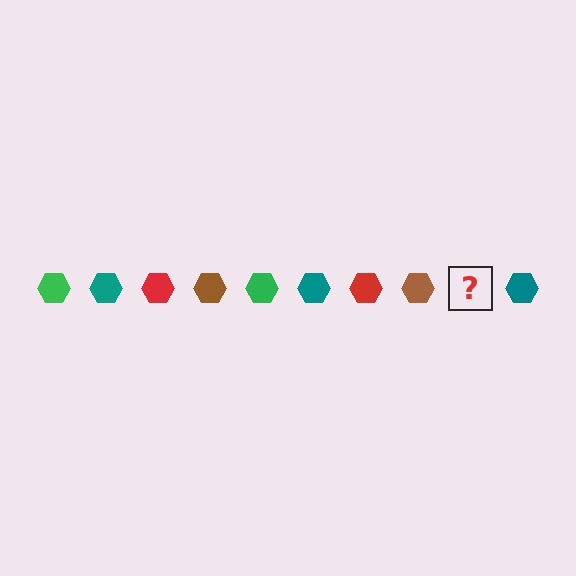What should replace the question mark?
The question mark should be replaced with a green hexagon.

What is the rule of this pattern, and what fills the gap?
The rule is that the pattern cycles through green, teal, red, brown hexagons. The gap should be filled with a green hexagon.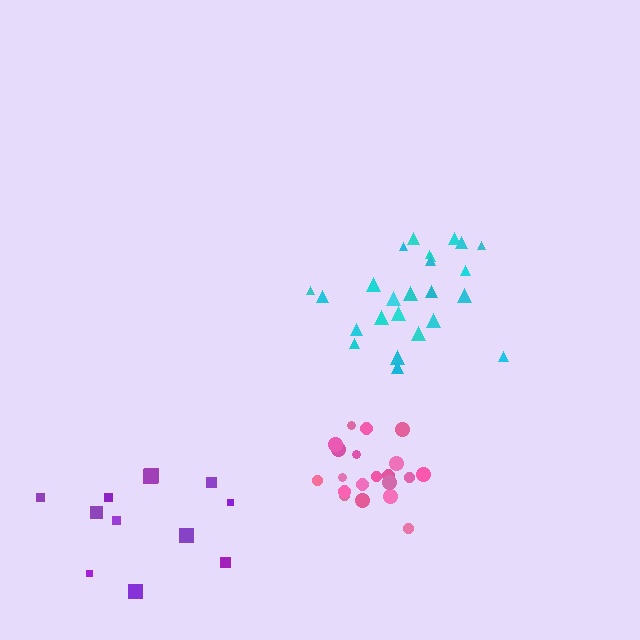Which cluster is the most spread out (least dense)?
Purple.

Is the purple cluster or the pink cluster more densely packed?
Pink.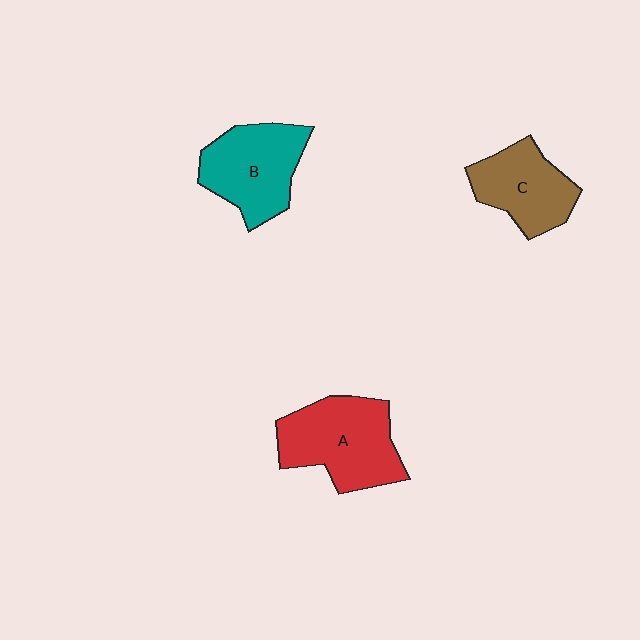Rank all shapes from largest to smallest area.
From largest to smallest: A (red), B (teal), C (brown).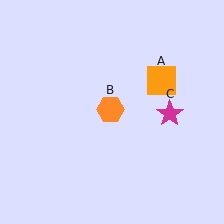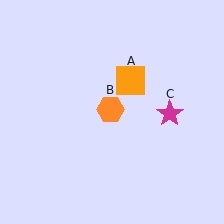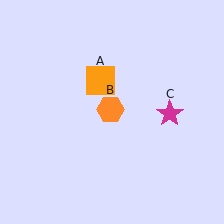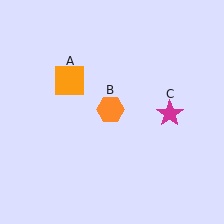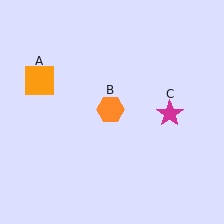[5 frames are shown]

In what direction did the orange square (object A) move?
The orange square (object A) moved left.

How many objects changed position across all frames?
1 object changed position: orange square (object A).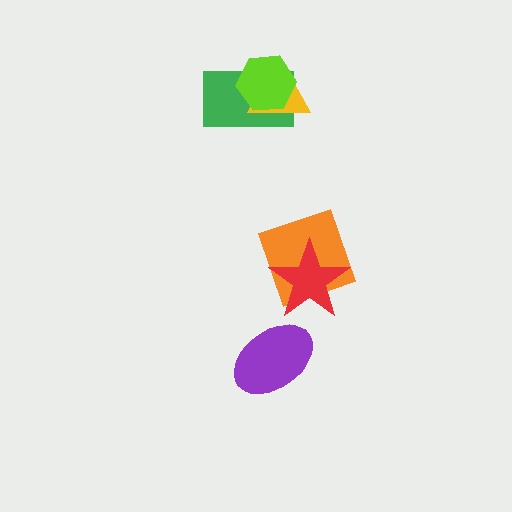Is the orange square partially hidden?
Yes, it is partially covered by another shape.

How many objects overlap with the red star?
1 object overlaps with the red star.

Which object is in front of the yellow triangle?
The lime hexagon is in front of the yellow triangle.